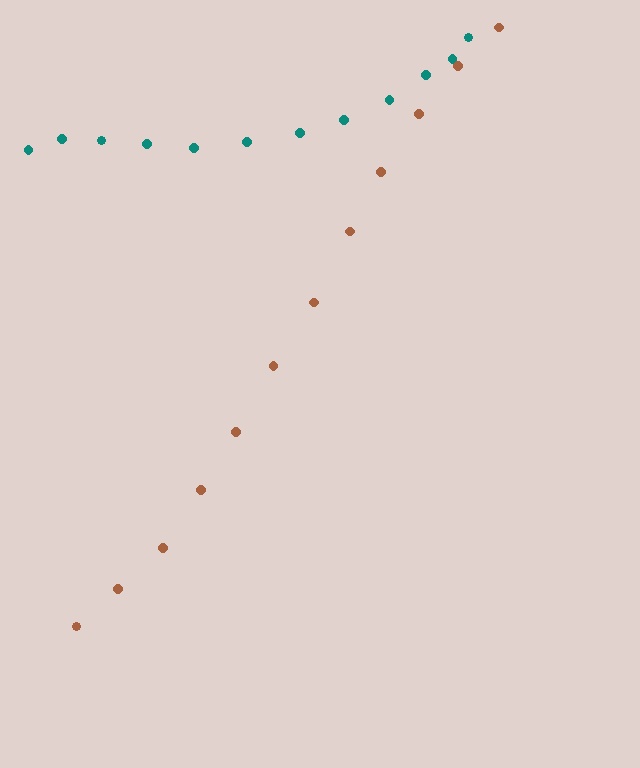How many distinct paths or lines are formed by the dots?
There are 2 distinct paths.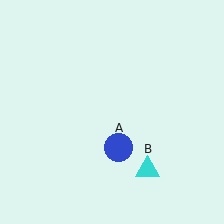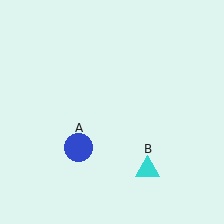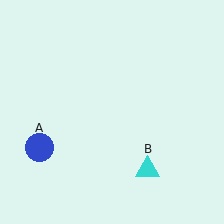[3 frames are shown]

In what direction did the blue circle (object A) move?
The blue circle (object A) moved left.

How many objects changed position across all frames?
1 object changed position: blue circle (object A).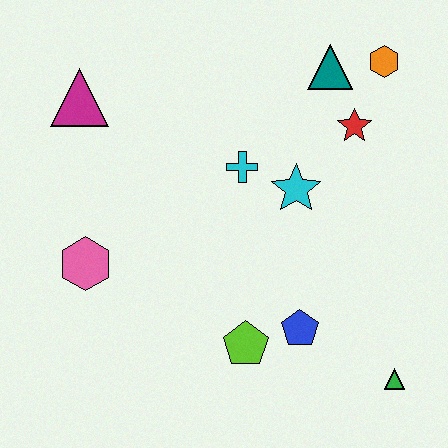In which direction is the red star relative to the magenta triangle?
The red star is to the right of the magenta triangle.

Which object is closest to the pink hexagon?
The magenta triangle is closest to the pink hexagon.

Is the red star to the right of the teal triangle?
Yes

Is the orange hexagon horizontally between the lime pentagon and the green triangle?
Yes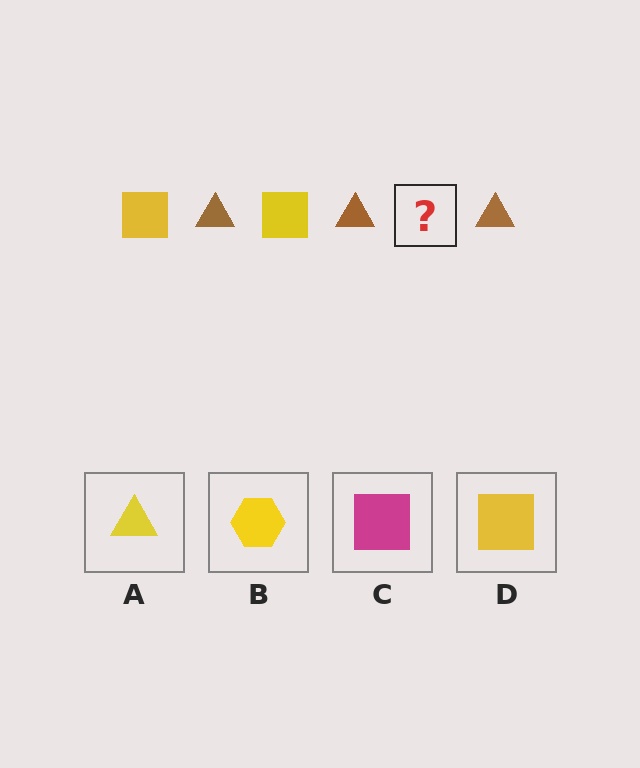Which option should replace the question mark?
Option D.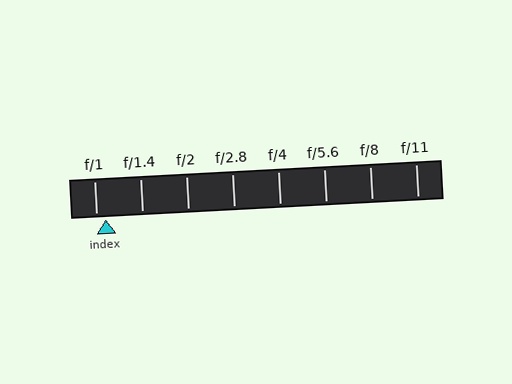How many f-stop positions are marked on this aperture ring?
There are 8 f-stop positions marked.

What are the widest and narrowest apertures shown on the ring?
The widest aperture shown is f/1 and the narrowest is f/11.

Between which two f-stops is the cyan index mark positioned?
The index mark is between f/1 and f/1.4.